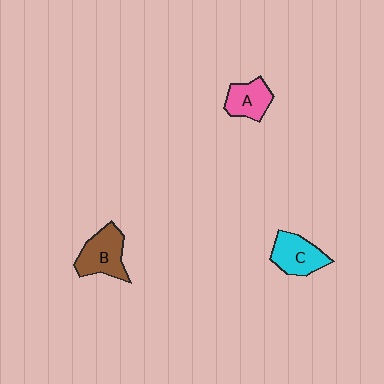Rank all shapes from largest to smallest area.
From largest to smallest: B (brown), C (cyan), A (pink).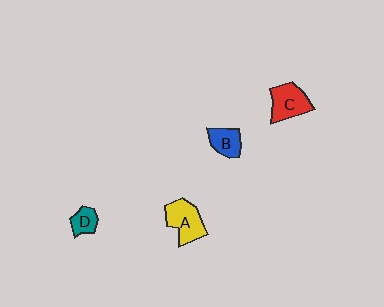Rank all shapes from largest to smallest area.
From largest to smallest: A (yellow), C (red), B (blue), D (teal).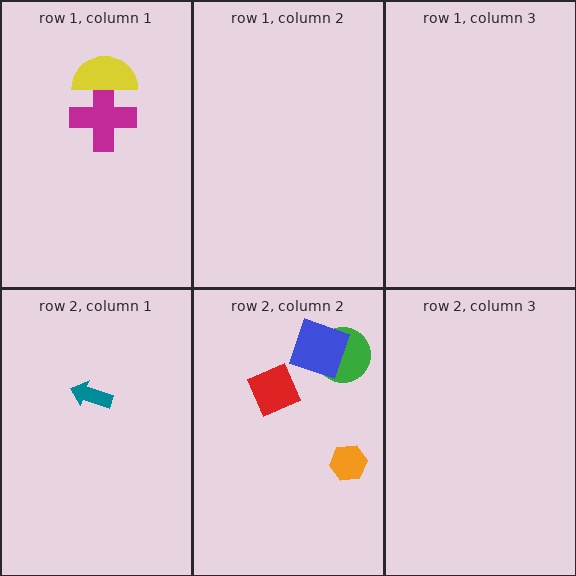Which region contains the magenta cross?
The row 1, column 1 region.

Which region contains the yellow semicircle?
The row 1, column 1 region.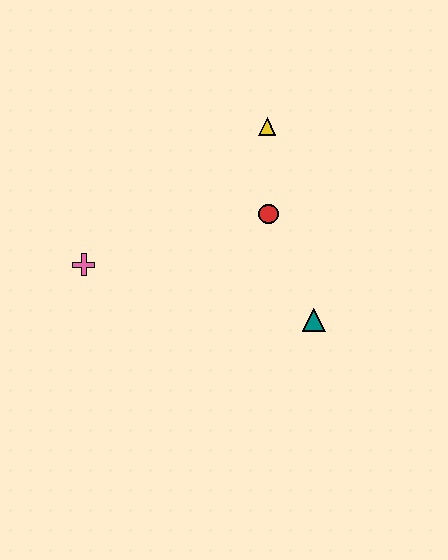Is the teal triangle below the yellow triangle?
Yes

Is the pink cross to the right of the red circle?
No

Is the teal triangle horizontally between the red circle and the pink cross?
No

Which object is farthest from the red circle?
The pink cross is farthest from the red circle.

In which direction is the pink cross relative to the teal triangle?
The pink cross is to the left of the teal triangle.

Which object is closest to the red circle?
The yellow triangle is closest to the red circle.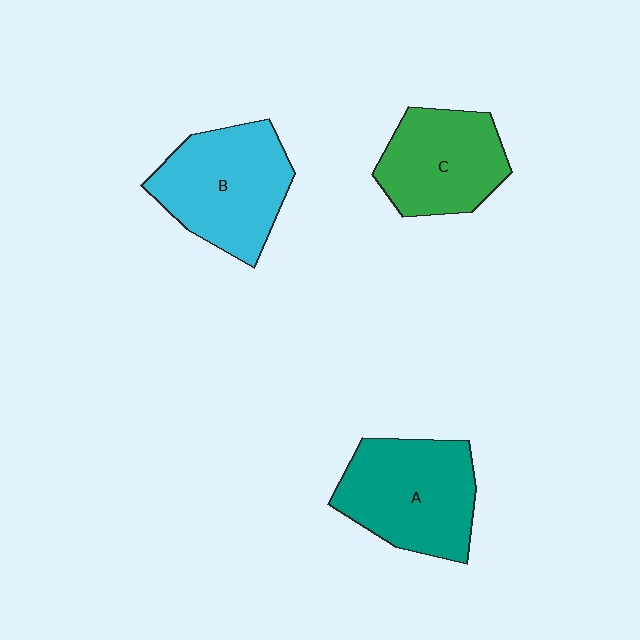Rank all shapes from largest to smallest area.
From largest to smallest: A (teal), B (cyan), C (green).